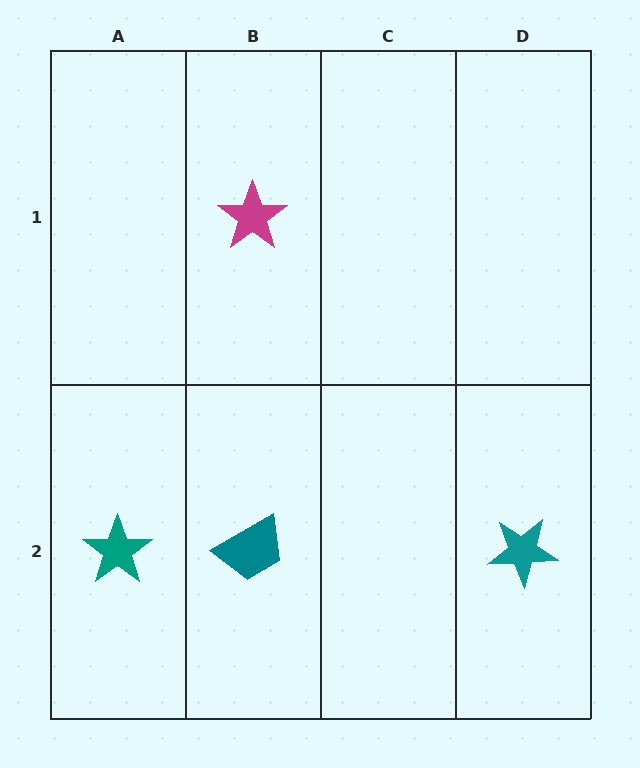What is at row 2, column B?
A teal trapezoid.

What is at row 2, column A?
A teal star.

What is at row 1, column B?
A magenta star.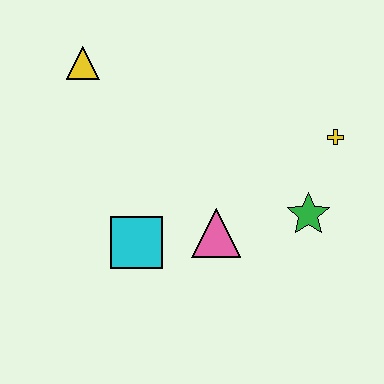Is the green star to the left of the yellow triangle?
No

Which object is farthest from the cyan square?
The yellow cross is farthest from the cyan square.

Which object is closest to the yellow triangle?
The cyan square is closest to the yellow triangle.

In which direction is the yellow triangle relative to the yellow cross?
The yellow triangle is to the left of the yellow cross.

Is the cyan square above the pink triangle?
No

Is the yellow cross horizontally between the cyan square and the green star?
No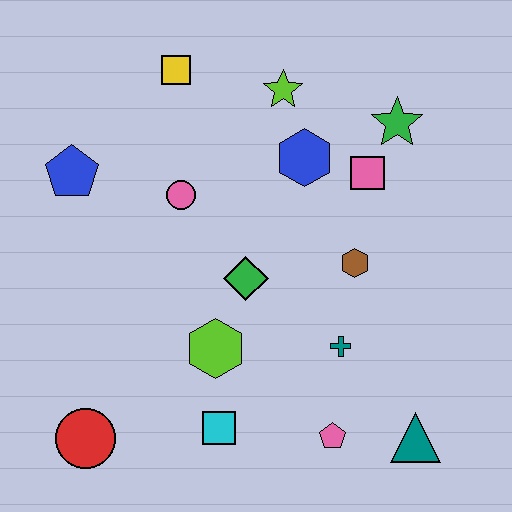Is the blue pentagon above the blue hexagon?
No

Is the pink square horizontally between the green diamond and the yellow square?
No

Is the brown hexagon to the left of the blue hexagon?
No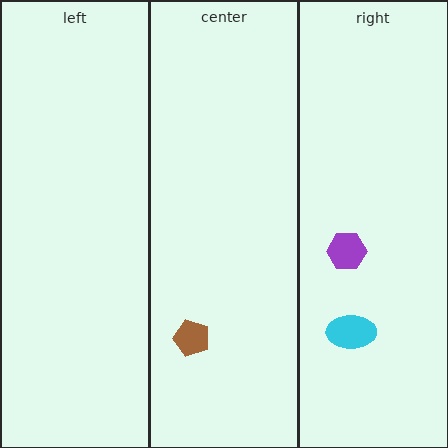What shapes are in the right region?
The cyan ellipse, the purple hexagon.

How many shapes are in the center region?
1.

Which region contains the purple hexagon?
The right region.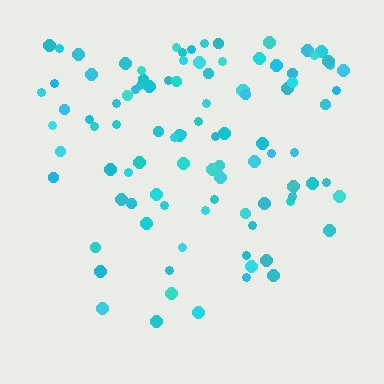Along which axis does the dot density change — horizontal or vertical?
Vertical.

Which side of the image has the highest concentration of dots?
The top.